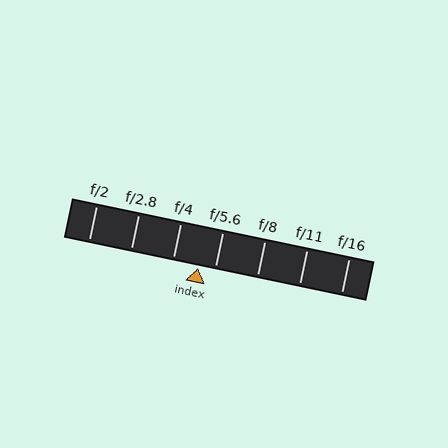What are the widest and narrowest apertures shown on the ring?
The widest aperture shown is f/2 and the narrowest is f/16.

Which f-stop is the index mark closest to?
The index mark is closest to f/5.6.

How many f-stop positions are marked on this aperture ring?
There are 7 f-stop positions marked.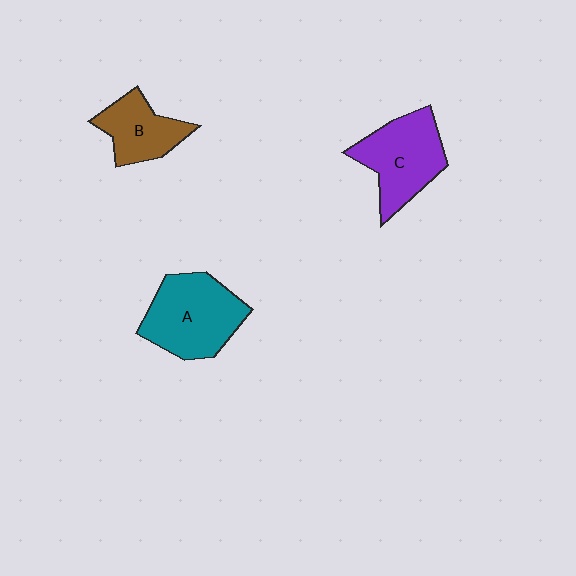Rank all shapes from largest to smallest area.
From largest to smallest: A (teal), C (purple), B (brown).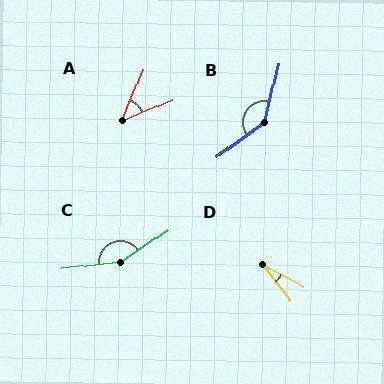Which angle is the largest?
C, at approximately 153 degrees.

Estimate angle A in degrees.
Approximately 45 degrees.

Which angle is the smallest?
D, at approximately 24 degrees.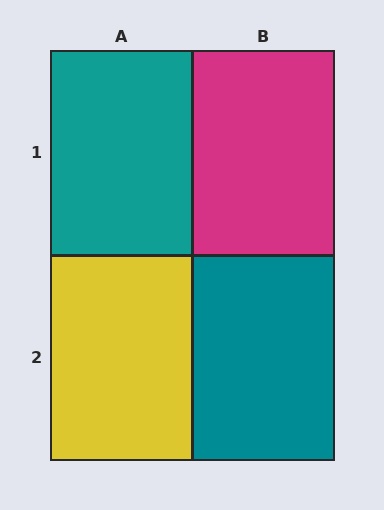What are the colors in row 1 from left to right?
Teal, magenta.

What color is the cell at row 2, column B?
Teal.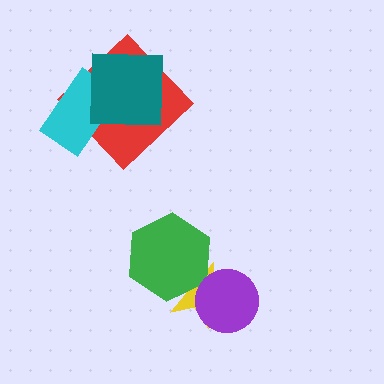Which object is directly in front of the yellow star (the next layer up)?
The green hexagon is directly in front of the yellow star.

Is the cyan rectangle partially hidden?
Yes, it is partially covered by another shape.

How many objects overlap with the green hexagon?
1 object overlaps with the green hexagon.